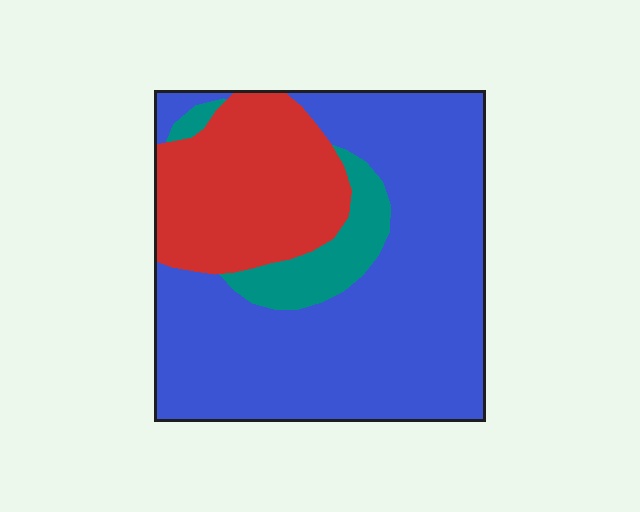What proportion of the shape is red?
Red covers 25% of the shape.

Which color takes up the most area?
Blue, at roughly 65%.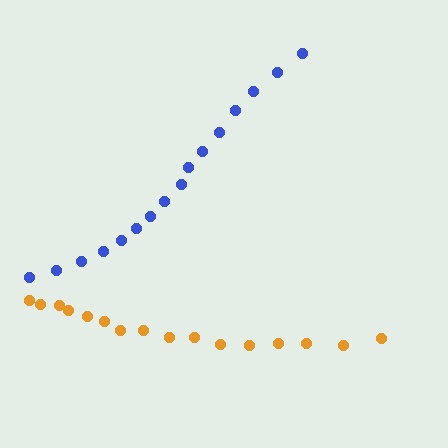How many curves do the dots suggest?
There are 2 distinct paths.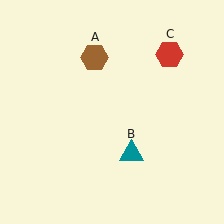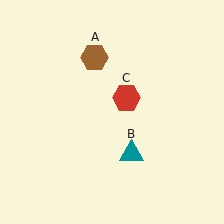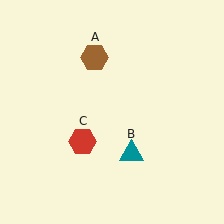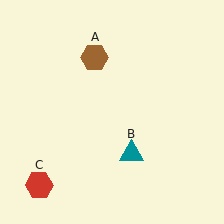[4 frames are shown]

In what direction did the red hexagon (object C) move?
The red hexagon (object C) moved down and to the left.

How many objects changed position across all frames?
1 object changed position: red hexagon (object C).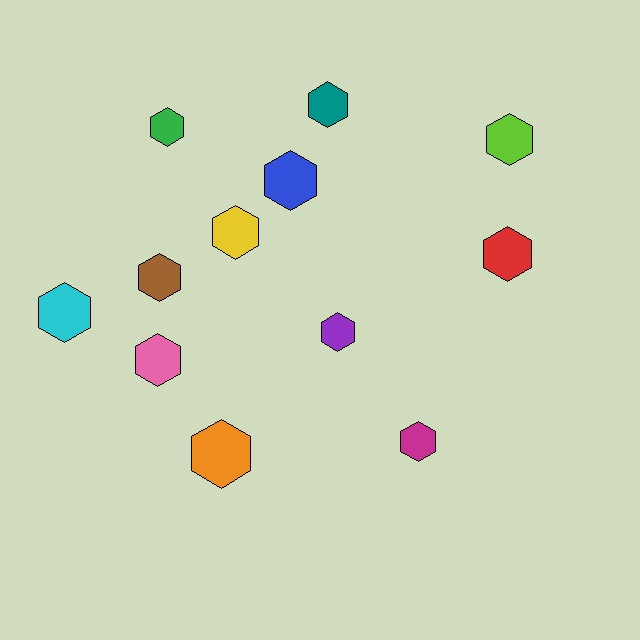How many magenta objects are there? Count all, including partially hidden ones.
There is 1 magenta object.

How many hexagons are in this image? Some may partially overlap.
There are 12 hexagons.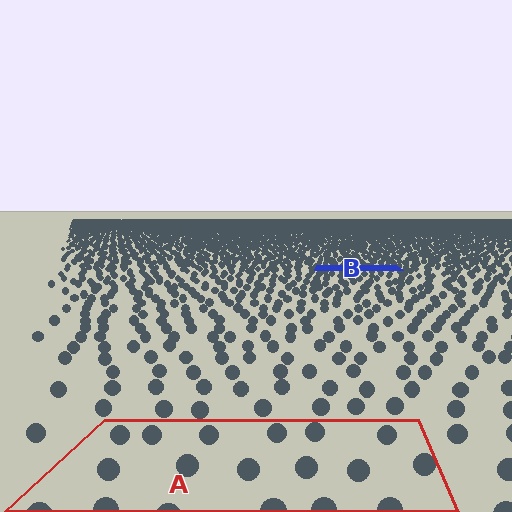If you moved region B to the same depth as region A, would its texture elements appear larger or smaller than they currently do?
They would appear larger. At a closer depth, the same texture elements are projected at a bigger on-screen size.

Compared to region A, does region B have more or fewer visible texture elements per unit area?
Region B has more texture elements per unit area — they are packed more densely because it is farther away.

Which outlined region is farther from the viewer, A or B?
Region B is farther from the viewer — the texture elements inside it appear smaller and more densely packed.